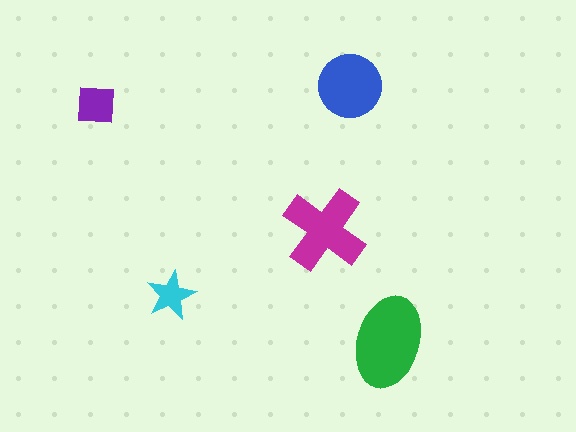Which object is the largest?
The green ellipse.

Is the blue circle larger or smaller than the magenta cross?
Smaller.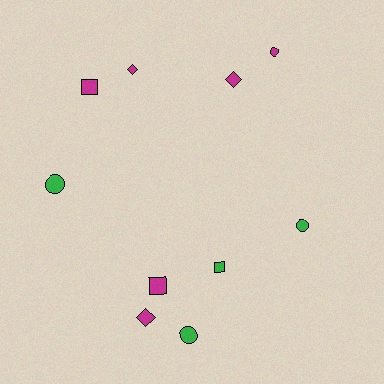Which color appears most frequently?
Magenta, with 6 objects.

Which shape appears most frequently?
Circle, with 4 objects.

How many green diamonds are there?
There are no green diamonds.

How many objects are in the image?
There are 10 objects.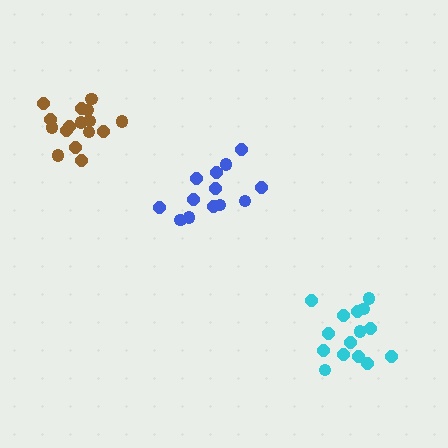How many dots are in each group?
Group 1: 13 dots, Group 2: 16 dots, Group 3: 15 dots (44 total).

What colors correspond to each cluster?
The clusters are colored: blue, brown, cyan.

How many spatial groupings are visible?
There are 3 spatial groupings.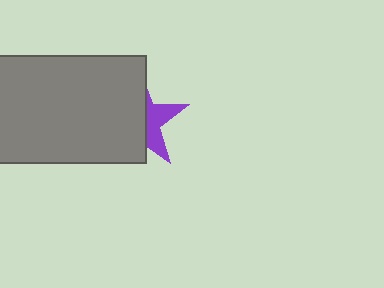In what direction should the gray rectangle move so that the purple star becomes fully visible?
The gray rectangle should move left. That is the shortest direction to clear the overlap and leave the purple star fully visible.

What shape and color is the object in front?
The object in front is a gray rectangle.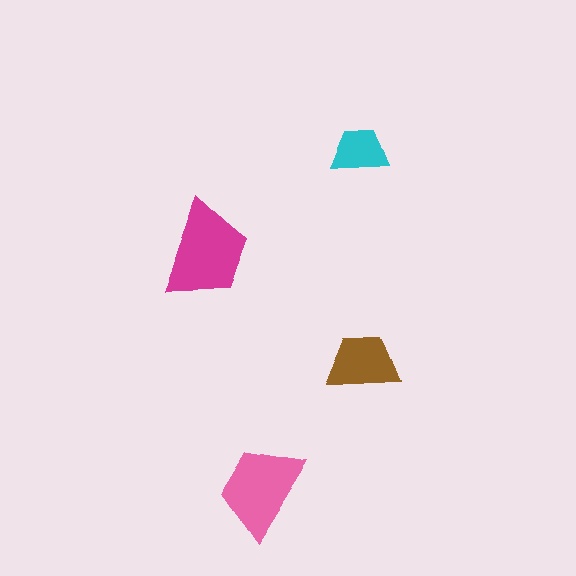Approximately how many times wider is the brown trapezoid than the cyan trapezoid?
About 1.5 times wider.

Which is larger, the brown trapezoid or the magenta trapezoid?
The magenta one.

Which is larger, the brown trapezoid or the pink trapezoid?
The pink one.